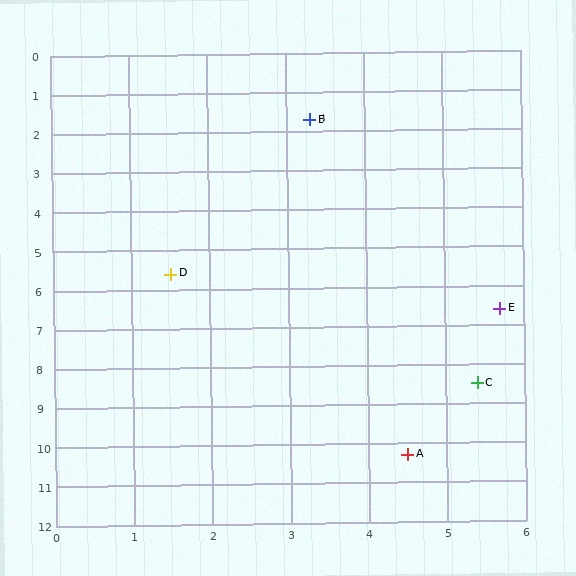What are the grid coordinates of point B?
Point B is at approximately (3.3, 1.7).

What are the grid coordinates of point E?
Point E is at approximately (5.7, 6.6).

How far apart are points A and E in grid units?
Points A and E are about 3.9 grid units apart.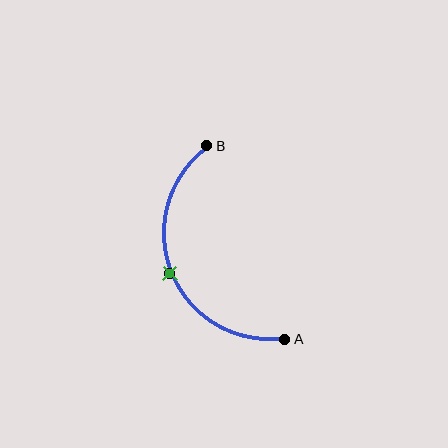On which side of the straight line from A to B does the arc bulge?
The arc bulges to the left of the straight line connecting A and B.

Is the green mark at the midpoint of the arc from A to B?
Yes. The green mark lies on the arc at equal arc-length from both A and B — it is the arc midpoint.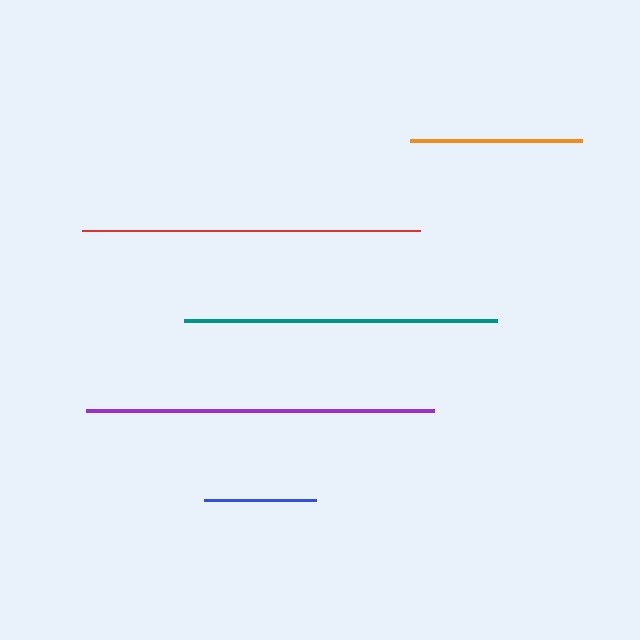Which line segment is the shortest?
The blue line is the shortest at approximately 112 pixels.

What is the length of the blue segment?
The blue segment is approximately 112 pixels long.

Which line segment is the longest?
The purple line is the longest at approximately 349 pixels.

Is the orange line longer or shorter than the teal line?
The teal line is longer than the orange line.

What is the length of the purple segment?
The purple segment is approximately 349 pixels long.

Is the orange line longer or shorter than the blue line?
The orange line is longer than the blue line.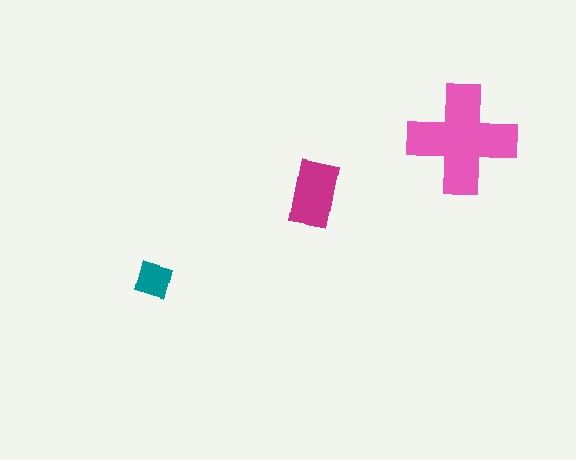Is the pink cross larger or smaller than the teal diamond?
Larger.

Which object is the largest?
The pink cross.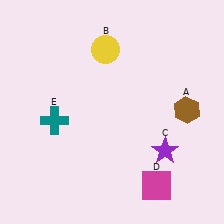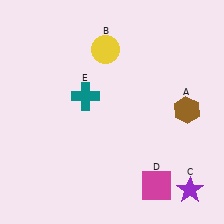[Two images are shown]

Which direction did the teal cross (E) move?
The teal cross (E) moved right.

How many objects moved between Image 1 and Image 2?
2 objects moved between the two images.